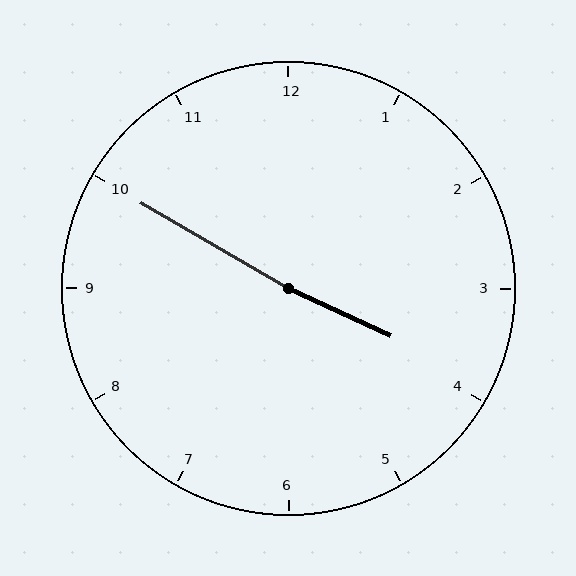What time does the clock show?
3:50.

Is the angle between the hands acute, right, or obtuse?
It is obtuse.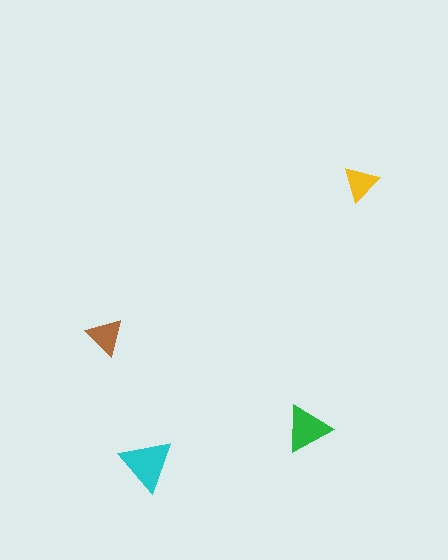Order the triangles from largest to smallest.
the cyan one, the green one, the brown one, the yellow one.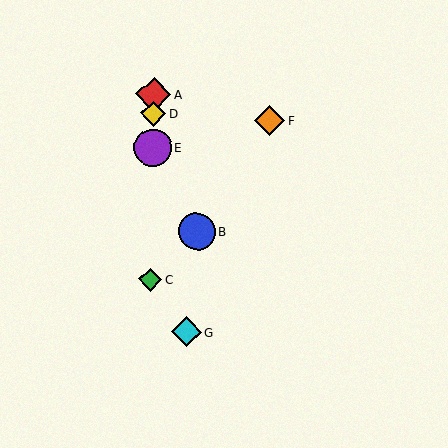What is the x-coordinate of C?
Object C is at x≈150.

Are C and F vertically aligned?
No, C is at x≈150 and F is at x≈269.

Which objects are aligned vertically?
Objects A, C, D, E are aligned vertically.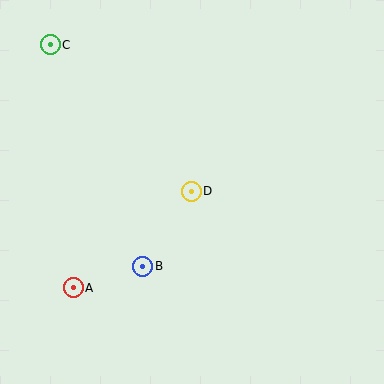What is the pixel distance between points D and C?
The distance between D and C is 203 pixels.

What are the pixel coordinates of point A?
Point A is at (73, 288).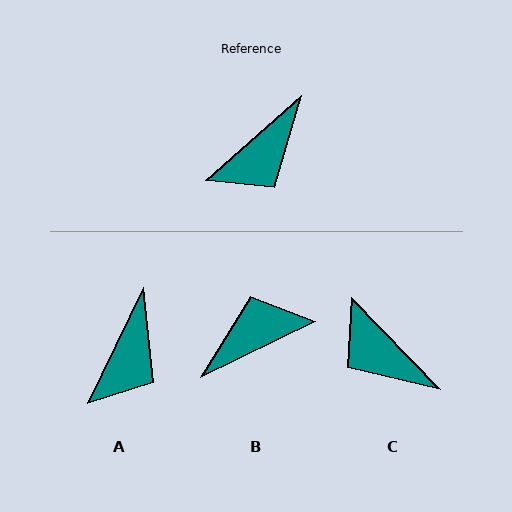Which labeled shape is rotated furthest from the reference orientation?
B, about 164 degrees away.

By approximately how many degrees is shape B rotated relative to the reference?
Approximately 164 degrees counter-clockwise.